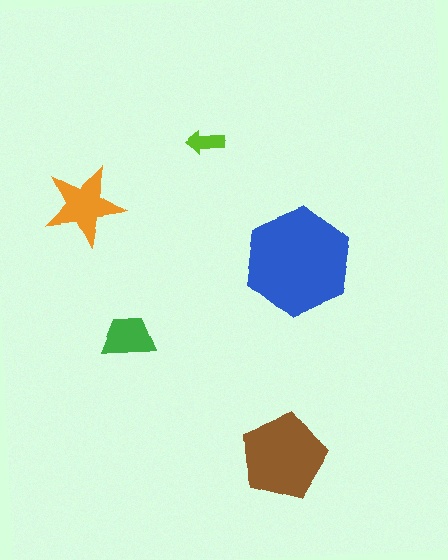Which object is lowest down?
The brown pentagon is bottommost.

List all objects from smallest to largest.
The lime arrow, the green trapezoid, the orange star, the brown pentagon, the blue hexagon.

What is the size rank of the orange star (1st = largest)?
3rd.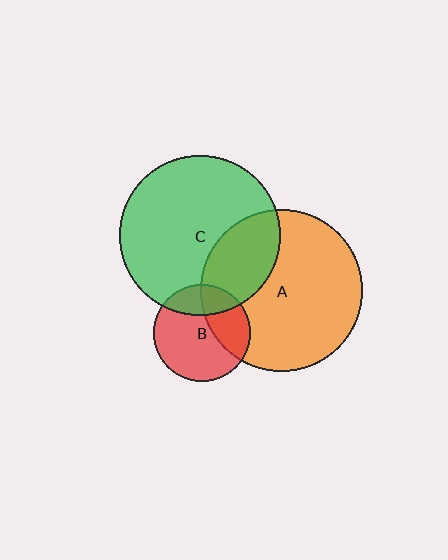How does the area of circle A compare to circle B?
Approximately 2.8 times.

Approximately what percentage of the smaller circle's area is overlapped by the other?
Approximately 30%.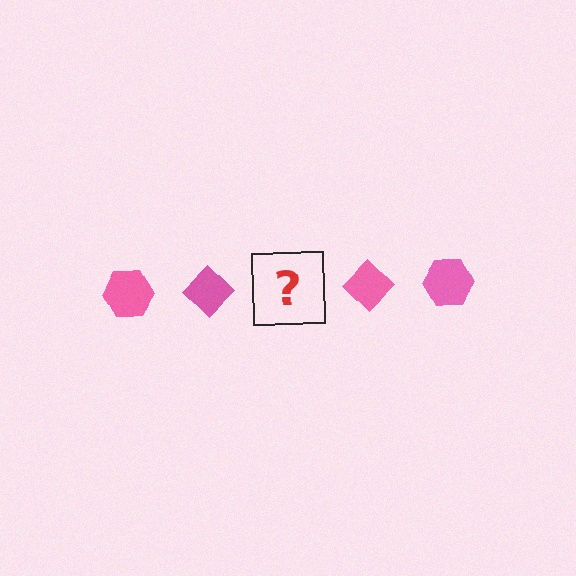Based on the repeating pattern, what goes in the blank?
The blank should be a pink hexagon.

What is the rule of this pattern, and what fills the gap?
The rule is that the pattern cycles through hexagon, diamond shapes in pink. The gap should be filled with a pink hexagon.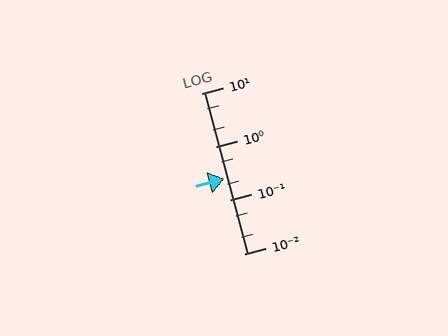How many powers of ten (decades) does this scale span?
The scale spans 3 decades, from 0.01 to 10.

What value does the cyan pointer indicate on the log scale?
The pointer indicates approximately 0.25.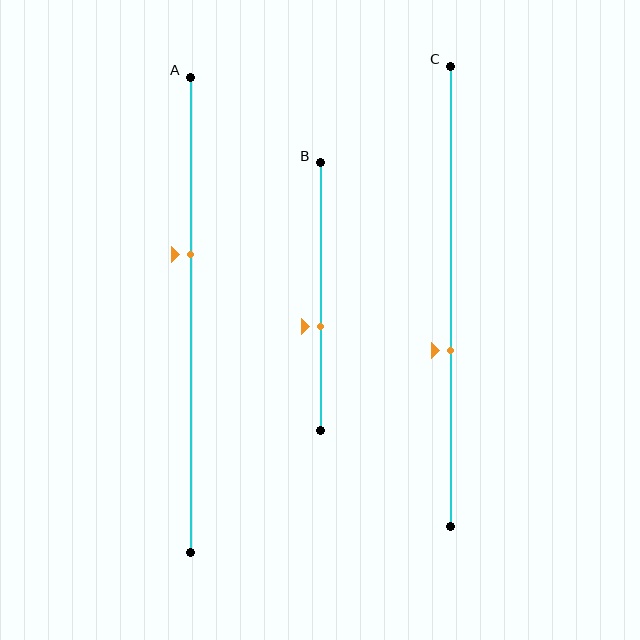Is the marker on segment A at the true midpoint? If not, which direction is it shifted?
No, the marker on segment A is shifted upward by about 13% of the segment length.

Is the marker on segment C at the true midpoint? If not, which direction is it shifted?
No, the marker on segment C is shifted downward by about 12% of the segment length.